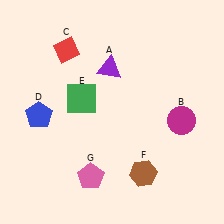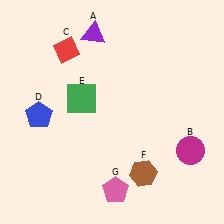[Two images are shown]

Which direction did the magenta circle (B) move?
The magenta circle (B) moved down.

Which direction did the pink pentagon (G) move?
The pink pentagon (G) moved right.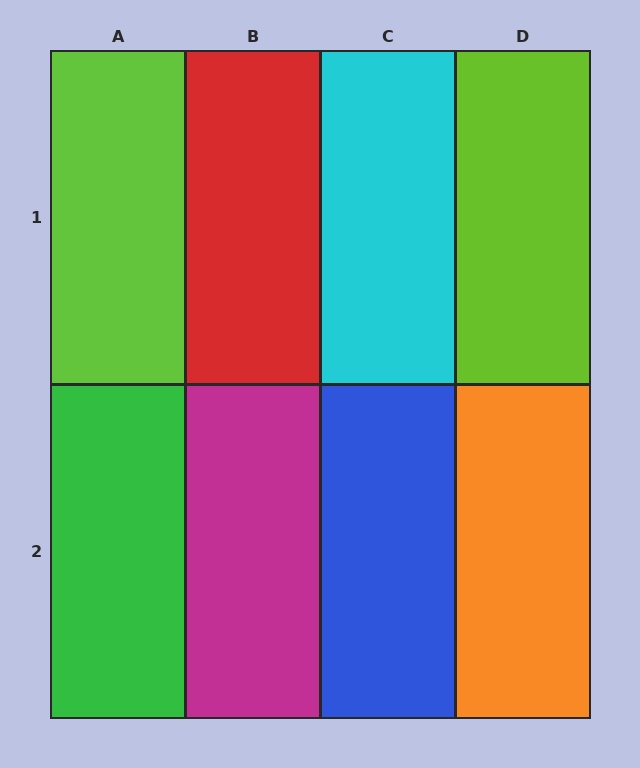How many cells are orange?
1 cell is orange.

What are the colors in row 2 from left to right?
Green, magenta, blue, orange.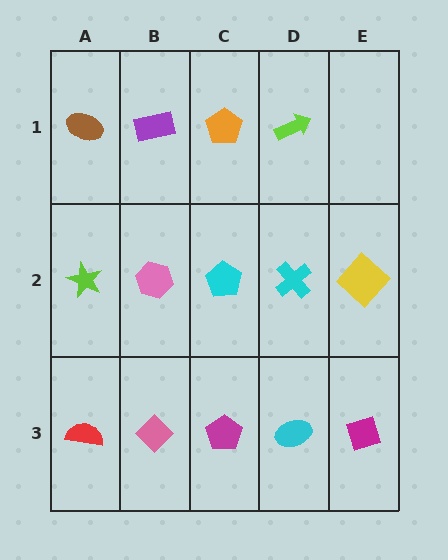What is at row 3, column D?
A cyan ellipse.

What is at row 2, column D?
A cyan cross.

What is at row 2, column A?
A lime star.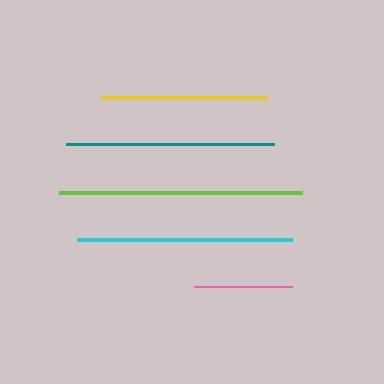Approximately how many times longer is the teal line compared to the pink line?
The teal line is approximately 2.1 times the length of the pink line.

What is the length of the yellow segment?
The yellow segment is approximately 165 pixels long.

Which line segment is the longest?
The lime line is the longest at approximately 243 pixels.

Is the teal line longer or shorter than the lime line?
The lime line is longer than the teal line.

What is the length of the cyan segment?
The cyan segment is approximately 215 pixels long.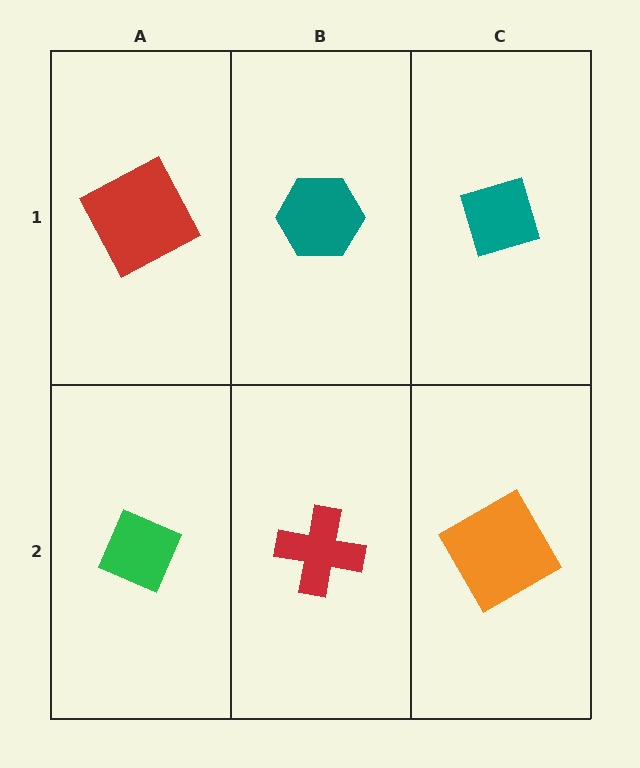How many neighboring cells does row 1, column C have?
2.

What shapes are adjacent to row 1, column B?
A red cross (row 2, column B), a red square (row 1, column A), a teal diamond (row 1, column C).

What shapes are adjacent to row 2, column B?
A teal hexagon (row 1, column B), a green diamond (row 2, column A), an orange square (row 2, column C).